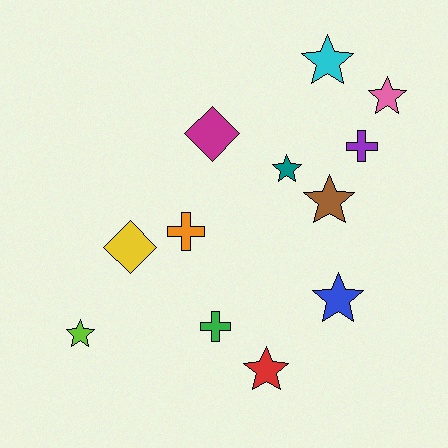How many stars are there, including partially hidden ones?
There are 7 stars.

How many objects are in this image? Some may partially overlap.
There are 12 objects.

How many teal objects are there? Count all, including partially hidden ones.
There is 1 teal object.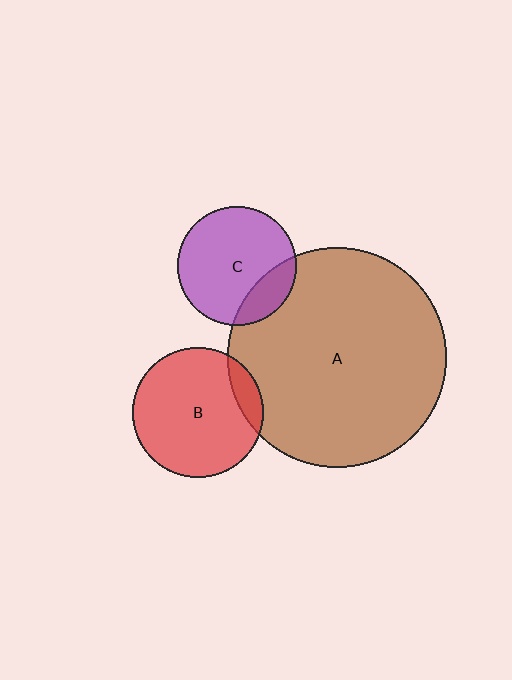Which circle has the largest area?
Circle A (brown).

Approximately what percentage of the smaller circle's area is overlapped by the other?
Approximately 10%.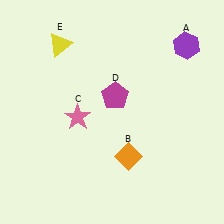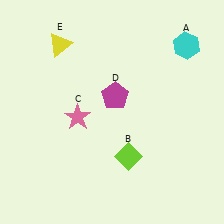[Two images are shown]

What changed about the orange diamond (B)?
In Image 1, B is orange. In Image 2, it changed to lime.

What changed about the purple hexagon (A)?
In Image 1, A is purple. In Image 2, it changed to cyan.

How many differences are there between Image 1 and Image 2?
There are 2 differences between the two images.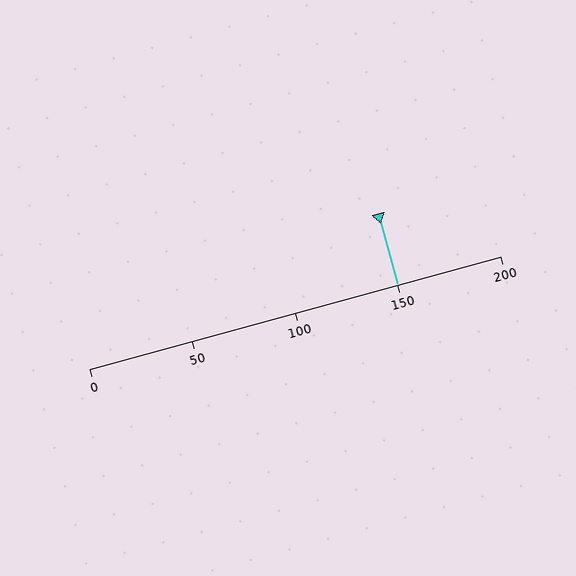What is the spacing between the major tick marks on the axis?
The major ticks are spaced 50 apart.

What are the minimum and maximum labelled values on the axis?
The axis runs from 0 to 200.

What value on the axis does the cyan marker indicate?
The marker indicates approximately 150.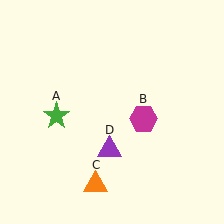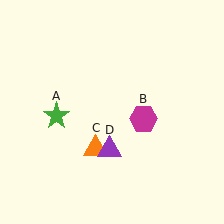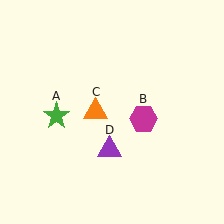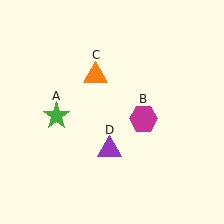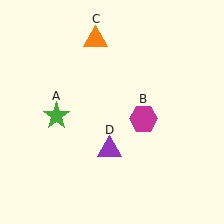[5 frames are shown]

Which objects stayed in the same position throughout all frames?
Green star (object A) and magenta hexagon (object B) and purple triangle (object D) remained stationary.